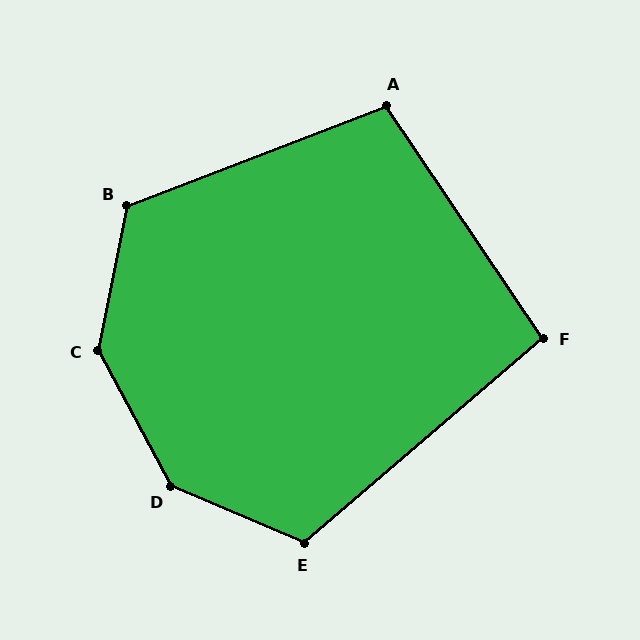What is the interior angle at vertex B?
Approximately 123 degrees (obtuse).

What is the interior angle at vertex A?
Approximately 103 degrees (obtuse).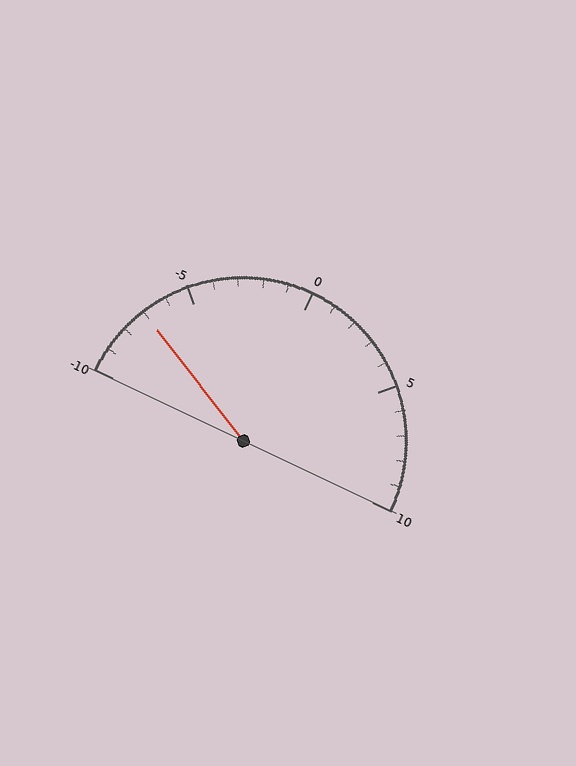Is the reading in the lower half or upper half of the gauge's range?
The reading is in the lower half of the range (-10 to 10).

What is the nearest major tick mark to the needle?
The nearest major tick mark is -5.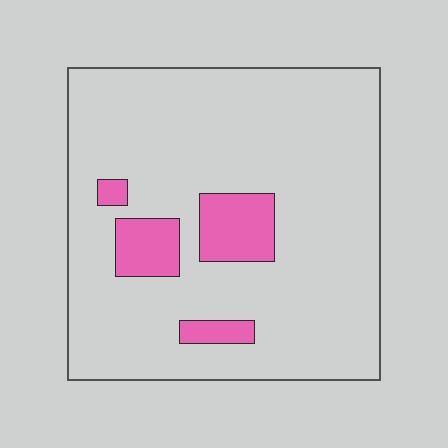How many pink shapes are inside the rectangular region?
4.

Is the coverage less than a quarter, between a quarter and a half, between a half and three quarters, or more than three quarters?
Less than a quarter.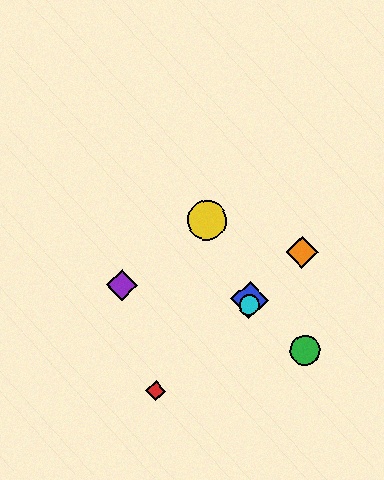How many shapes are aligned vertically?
2 shapes (the blue diamond, the cyan circle) are aligned vertically.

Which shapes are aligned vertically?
The blue diamond, the cyan circle are aligned vertically.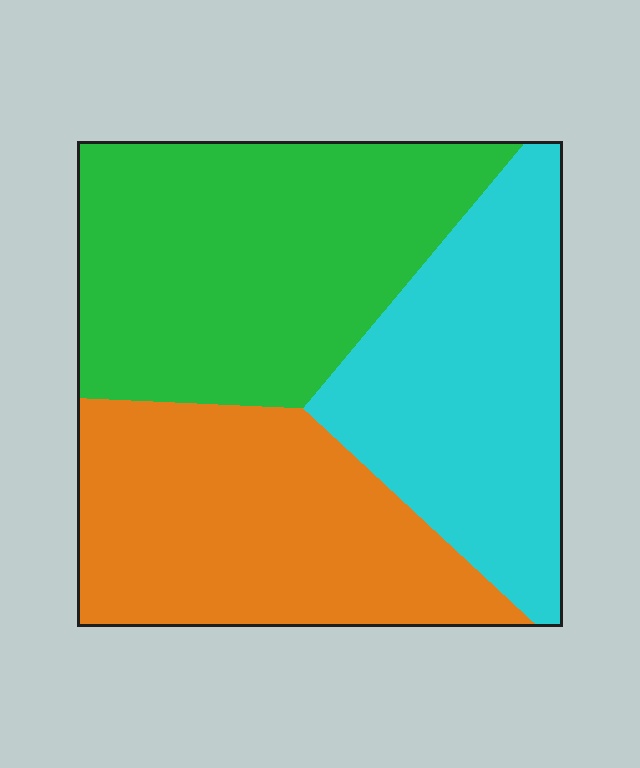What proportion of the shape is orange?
Orange takes up about one third (1/3) of the shape.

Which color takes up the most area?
Green, at roughly 40%.